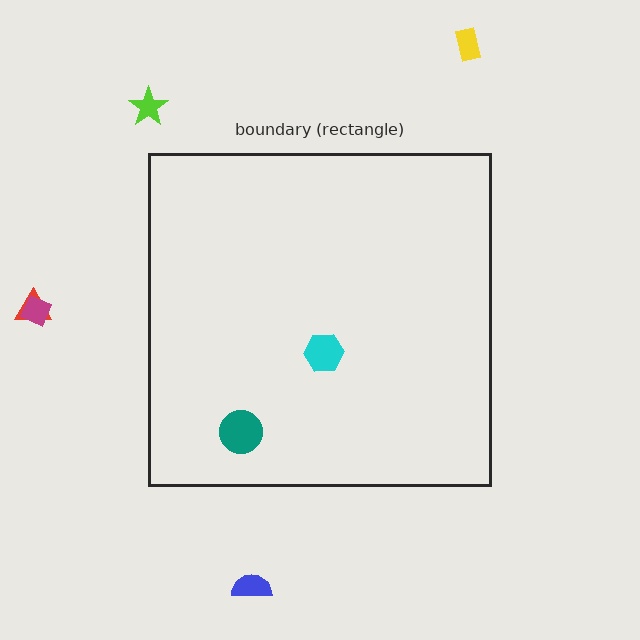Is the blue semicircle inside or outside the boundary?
Outside.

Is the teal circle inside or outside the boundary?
Inside.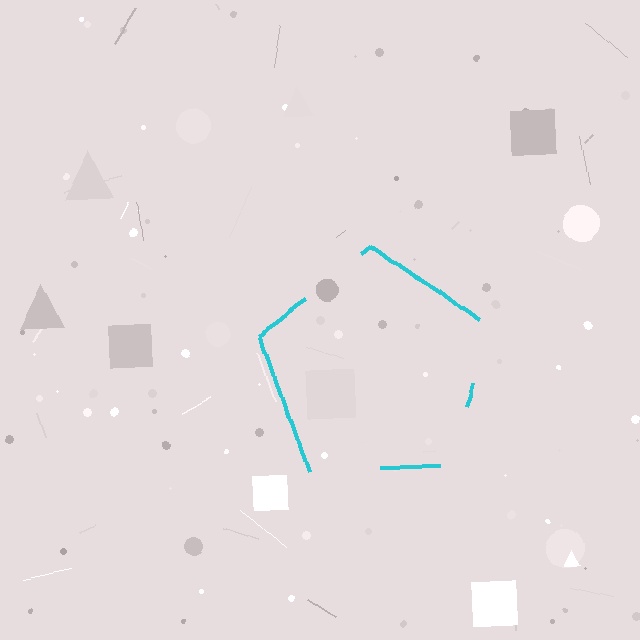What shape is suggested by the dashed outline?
The dashed outline suggests a pentagon.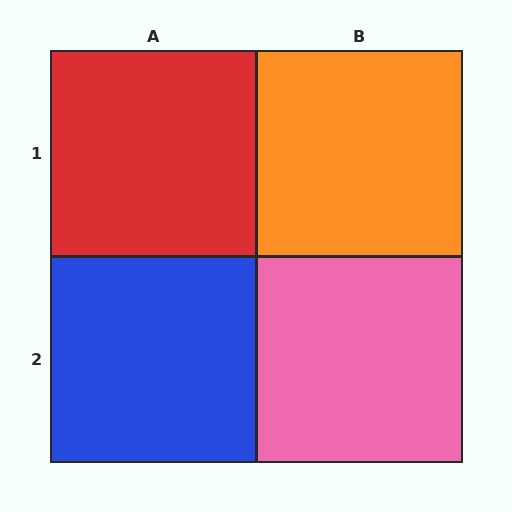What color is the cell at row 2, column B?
Pink.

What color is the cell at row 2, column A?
Blue.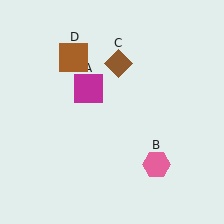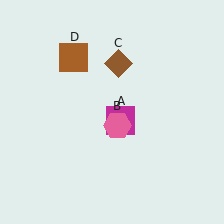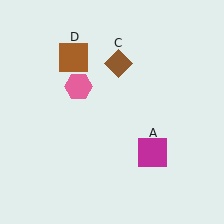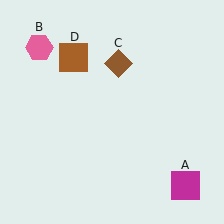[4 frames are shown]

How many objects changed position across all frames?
2 objects changed position: magenta square (object A), pink hexagon (object B).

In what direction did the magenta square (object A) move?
The magenta square (object A) moved down and to the right.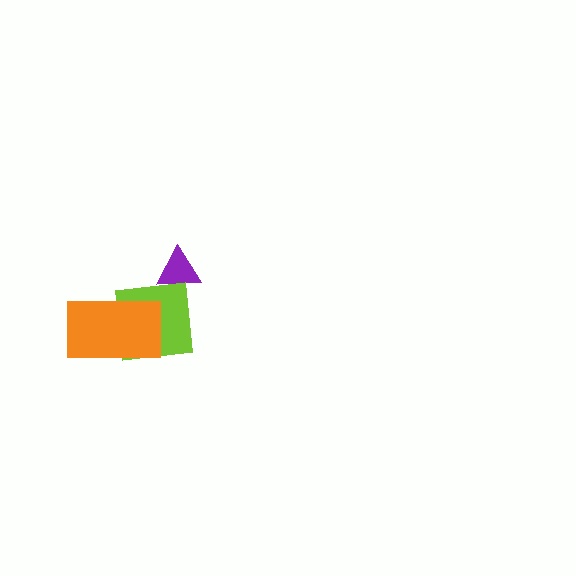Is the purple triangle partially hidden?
Yes, it is partially covered by another shape.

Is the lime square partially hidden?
Yes, it is partially covered by another shape.